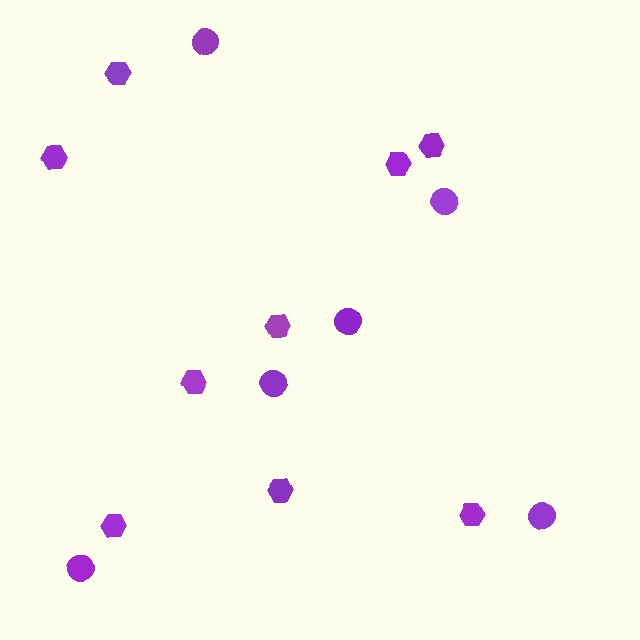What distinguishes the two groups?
There are 2 groups: one group of hexagons (9) and one group of circles (6).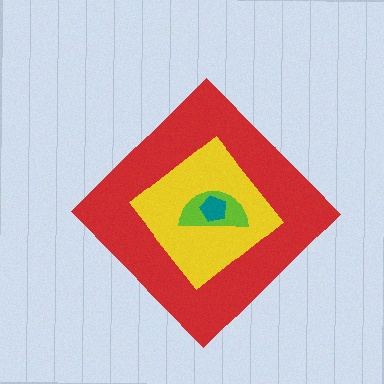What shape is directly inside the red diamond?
The yellow diamond.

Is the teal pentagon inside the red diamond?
Yes.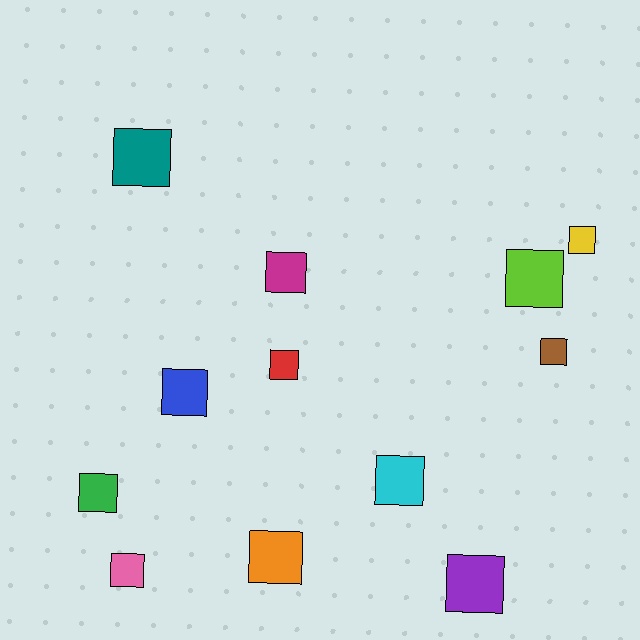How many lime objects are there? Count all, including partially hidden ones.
There is 1 lime object.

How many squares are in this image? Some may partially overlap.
There are 12 squares.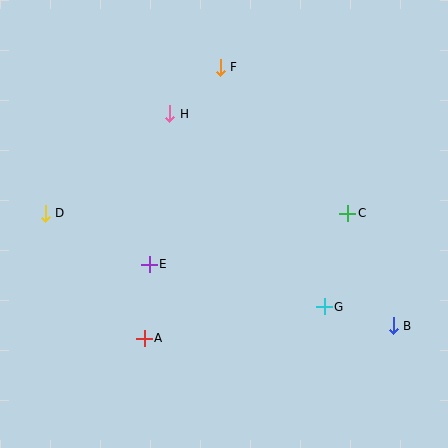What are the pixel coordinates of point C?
Point C is at (348, 213).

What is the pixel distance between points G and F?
The distance between G and F is 261 pixels.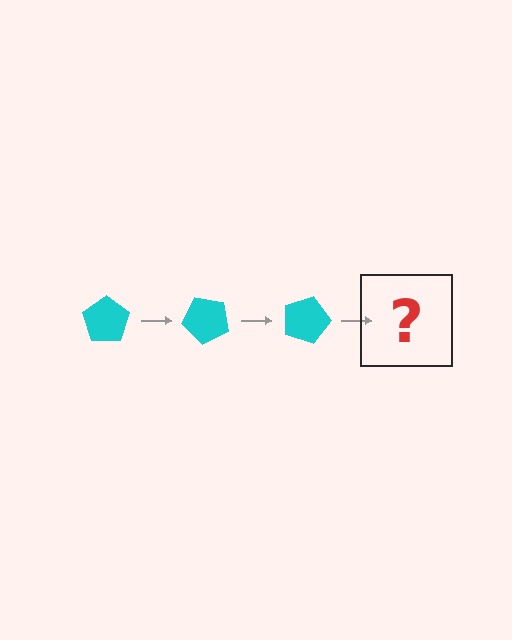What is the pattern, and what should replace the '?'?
The pattern is that the pentagon rotates 45 degrees each step. The '?' should be a cyan pentagon rotated 135 degrees.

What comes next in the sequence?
The next element should be a cyan pentagon rotated 135 degrees.